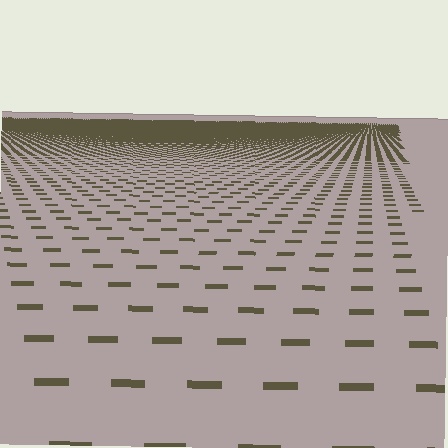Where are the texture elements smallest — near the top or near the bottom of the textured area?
Near the top.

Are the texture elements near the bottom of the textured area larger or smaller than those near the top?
Larger. Near the bottom, elements are closer to the viewer and appear at a bigger on-screen size.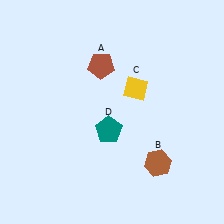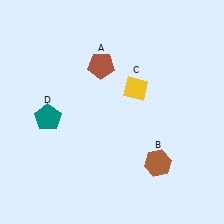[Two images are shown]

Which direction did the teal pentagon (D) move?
The teal pentagon (D) moved left.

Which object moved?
The teal pentagon (D) moved left.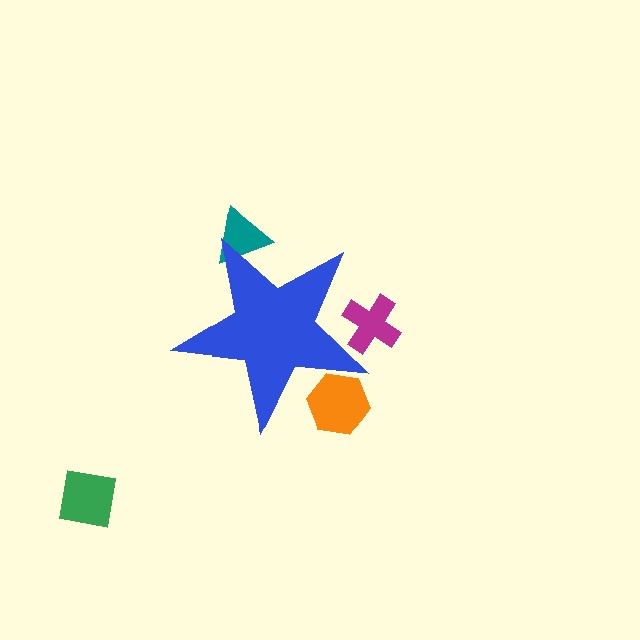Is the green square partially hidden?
No, the green square is fully visible.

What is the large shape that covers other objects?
A blue star.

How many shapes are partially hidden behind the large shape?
3 shapes are partially hidden.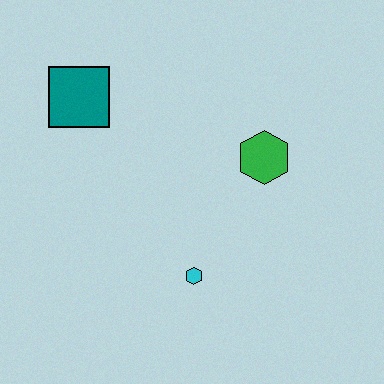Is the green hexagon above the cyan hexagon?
Yes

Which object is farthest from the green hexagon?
The teal square is farthest from the green hexagon.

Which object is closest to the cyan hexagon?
The green hexagon is closest to the cyan hexagon.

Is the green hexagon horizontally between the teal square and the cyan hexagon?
No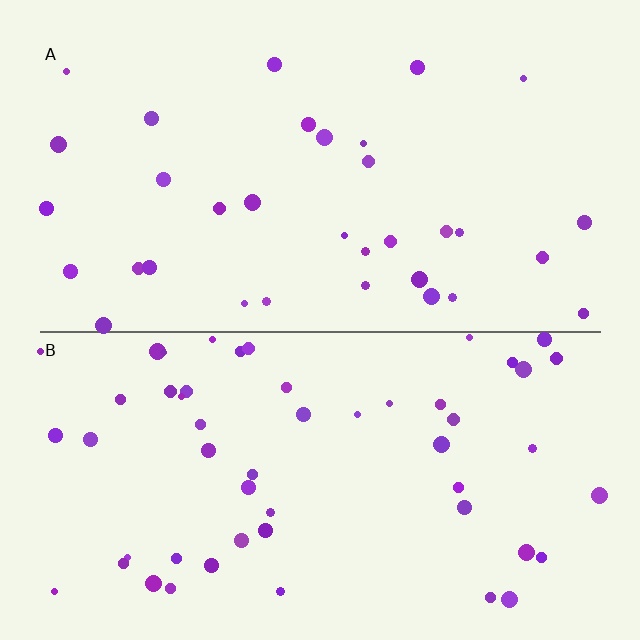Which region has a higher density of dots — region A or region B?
B (the bottom).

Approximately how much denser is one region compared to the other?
Approximately 1.6× — region B over region A.